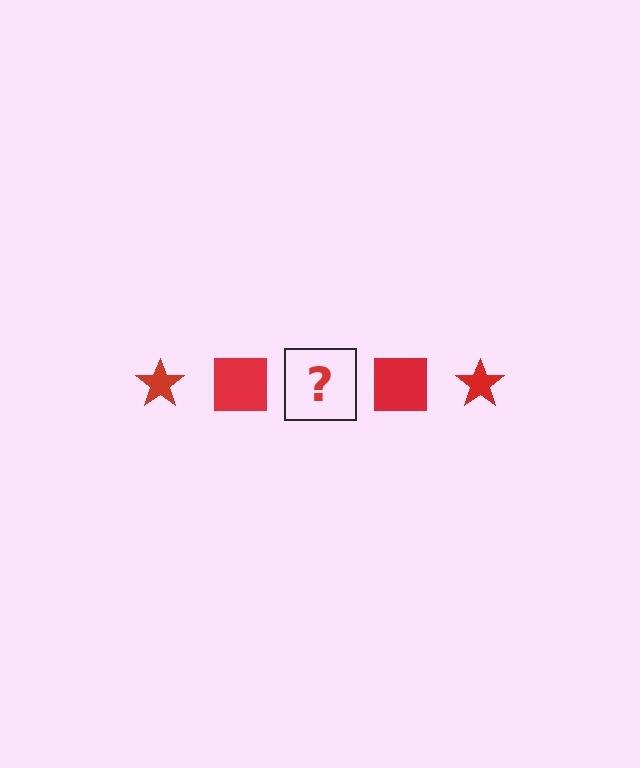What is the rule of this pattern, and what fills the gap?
The rule is that the pattern cycles through star, square shapes in red. The gap should be filled with a red star.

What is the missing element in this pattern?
The missing element is a red star.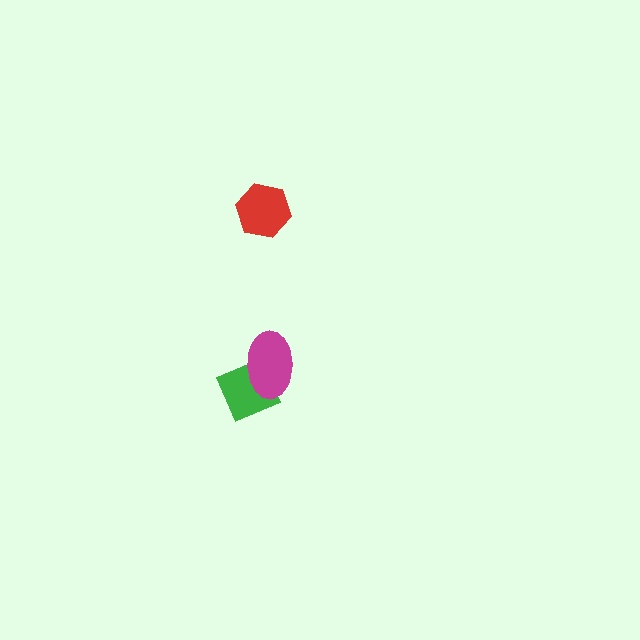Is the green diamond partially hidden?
Yes, it is partially covered by another shape.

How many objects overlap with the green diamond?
1 object overlaps with the green diamond.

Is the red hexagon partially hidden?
No, no other shape covers it.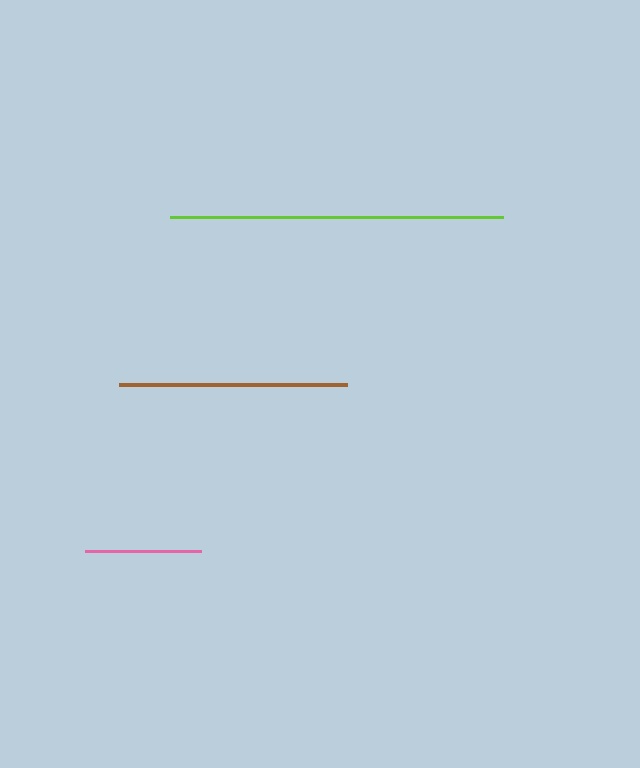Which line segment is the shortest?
The pink line is the shortest at approximately 117 pixels.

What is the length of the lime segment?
The lime segment is approximately 333 pixels long.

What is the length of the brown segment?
The brown segment is approximately 228 pixels long.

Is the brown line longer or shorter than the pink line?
The brown line is longer than the pink line.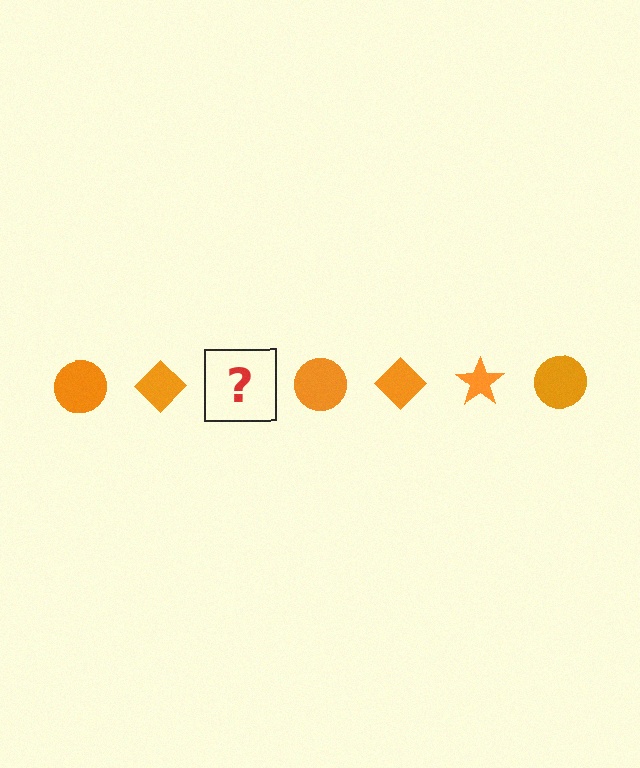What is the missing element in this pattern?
The missing element is an orange star.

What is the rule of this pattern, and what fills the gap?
The rule is that the pattern cycles through circle, diamond, star shapes in orange. The gap should be filled with an orange star.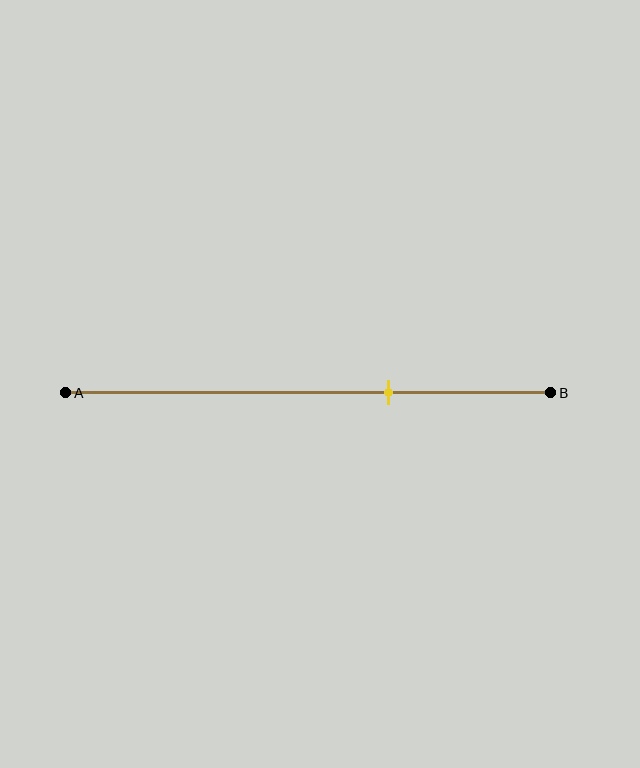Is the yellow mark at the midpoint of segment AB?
No, the mark is at about 65% from A, not at the 50% midpoint.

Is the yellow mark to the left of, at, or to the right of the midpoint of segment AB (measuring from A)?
The yellow mark is to the right of the midpoint of segment AB.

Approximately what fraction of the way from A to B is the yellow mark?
The yellow mark is approximately 65% of the way from A to B.